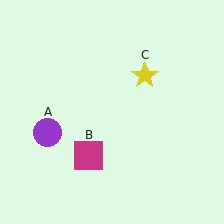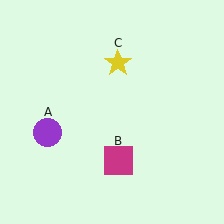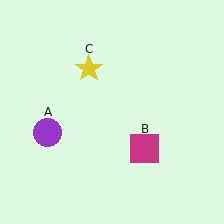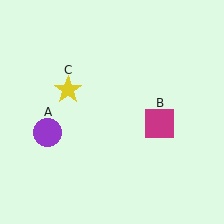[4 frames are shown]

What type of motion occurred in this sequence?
The magenta square (object B), yellow star (object C) rotated counterclockwise around the center of the scene.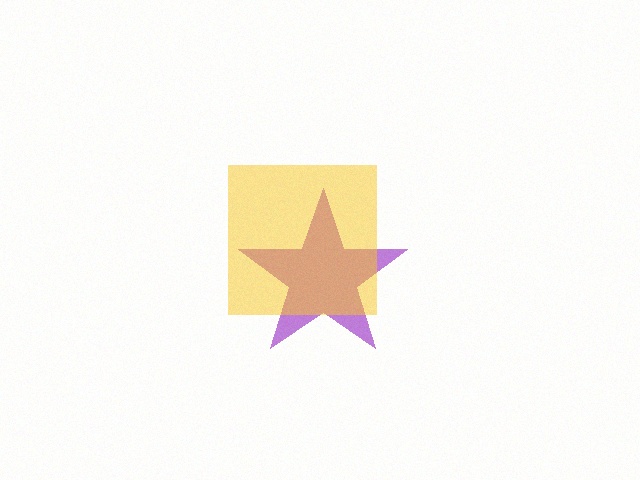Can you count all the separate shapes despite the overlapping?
Yes, there are 2 separate shapes.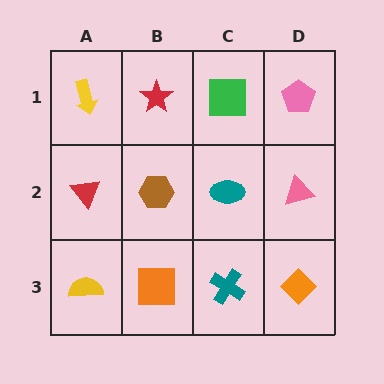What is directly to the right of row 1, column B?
A green square.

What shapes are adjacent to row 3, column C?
A teal ellipse (row 2, column C), an orange square (row 3, column B), an orange diamond (row 3, column D).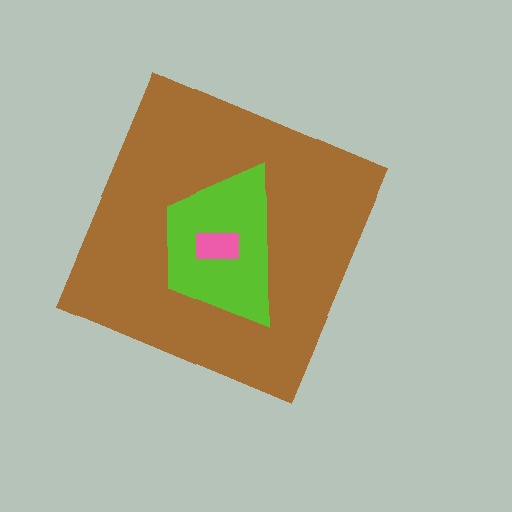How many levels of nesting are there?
3.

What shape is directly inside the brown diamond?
The lime trapezoid.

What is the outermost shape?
The brown diamond.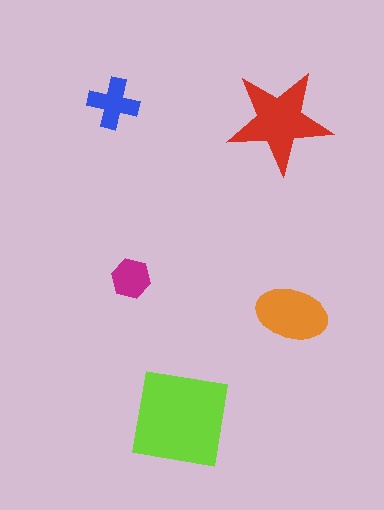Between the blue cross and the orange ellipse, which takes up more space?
The orange ellipse.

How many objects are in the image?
There are 5 objects in the image.